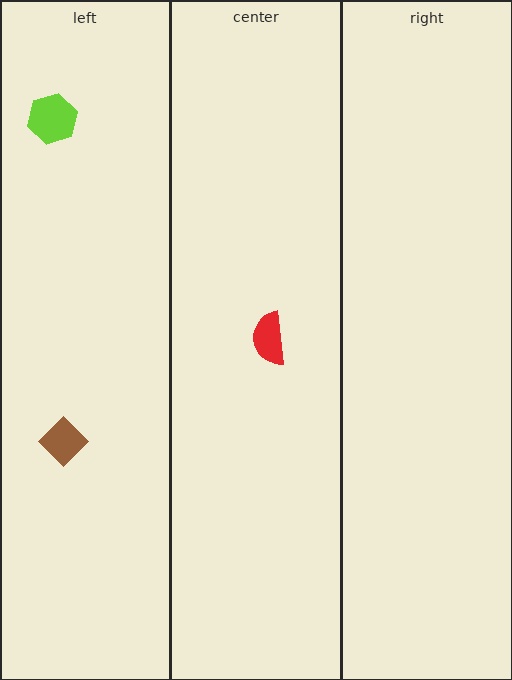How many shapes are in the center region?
1.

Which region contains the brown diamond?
The left region.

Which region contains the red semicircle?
The center region.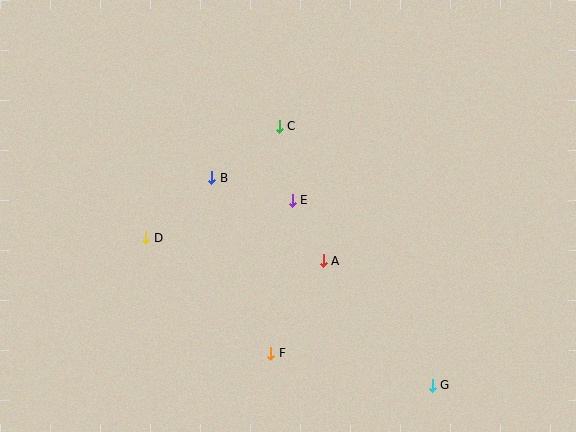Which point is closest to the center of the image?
Point E at (292, 200) is closest to the center.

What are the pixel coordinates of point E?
Point E is at (292, 200).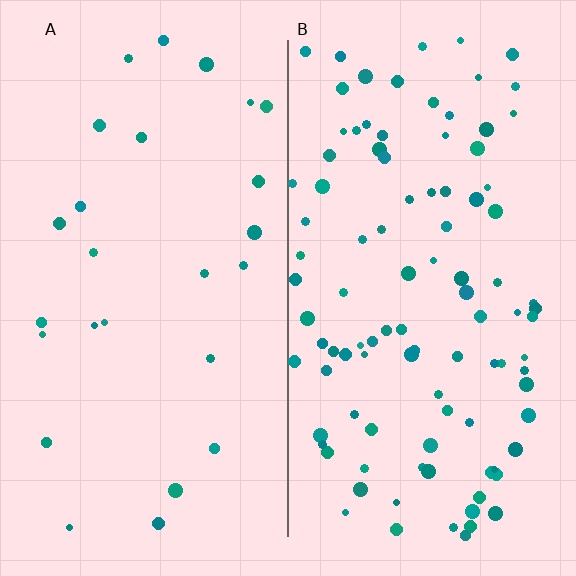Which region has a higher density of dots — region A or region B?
B (the right).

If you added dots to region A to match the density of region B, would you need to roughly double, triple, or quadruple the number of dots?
Approximately quadruple.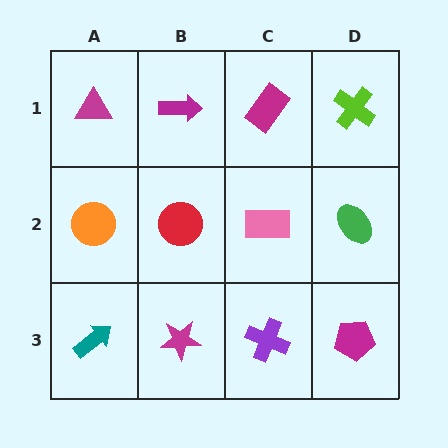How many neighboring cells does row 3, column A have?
2.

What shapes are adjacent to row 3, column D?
A green ellipse (row 2, column D), a purple cross (row 3, column C).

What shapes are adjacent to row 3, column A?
An orange circle (row 2, column A), a magenta star (row 3, column B).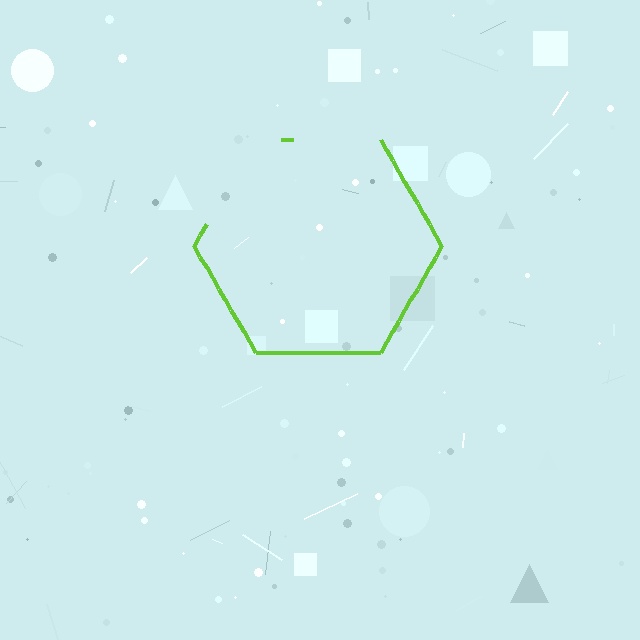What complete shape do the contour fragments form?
The contour fragments form a hexagon.